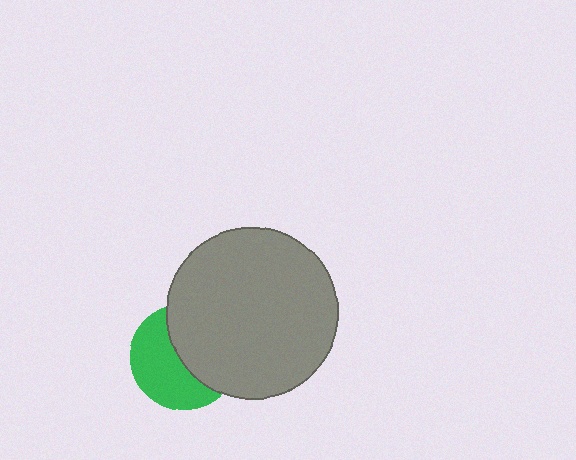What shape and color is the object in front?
The object in front is a gray circle.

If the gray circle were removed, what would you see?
You would see the complete green circle.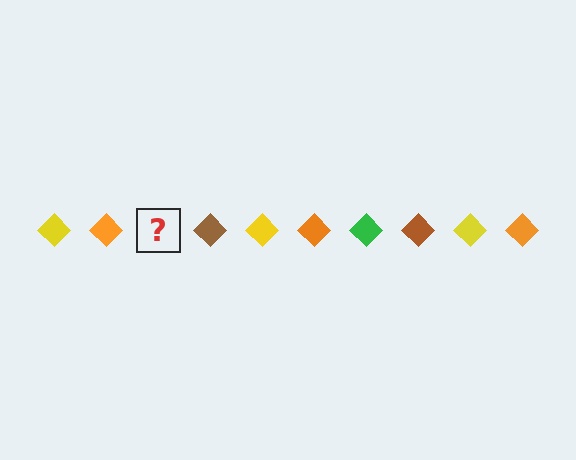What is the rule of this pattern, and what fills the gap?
The rule is that the pattern cycles through yellow, orange, green, brown diamonds. The gap should be filled with a green diamond.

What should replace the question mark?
The question mark should be replaced with a green diamond.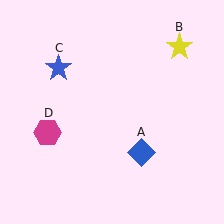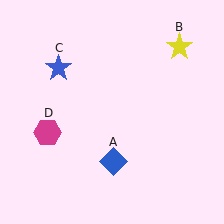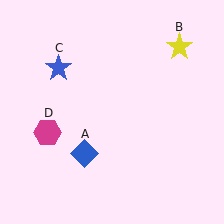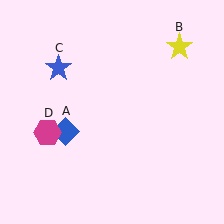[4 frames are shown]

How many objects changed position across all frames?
1 object changed position: blue diamond (object A).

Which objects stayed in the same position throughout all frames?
Yellow star (object B) and blue star (object C) and magenta hexagon (object D) remained stationary.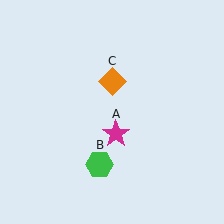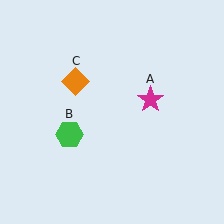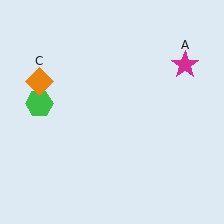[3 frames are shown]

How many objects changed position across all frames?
3 objects changed position: magenta star (object A), green hexagon (object B), orange diamond (object C).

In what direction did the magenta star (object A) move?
The magenta star (object A) moved up and to the right.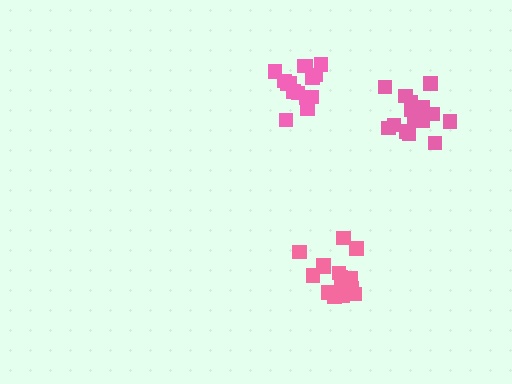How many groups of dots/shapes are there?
There are 3 groups.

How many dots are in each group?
Group 1: 16 dots, Group 2: 16 dots, Group 3: 15 dots (47 total).